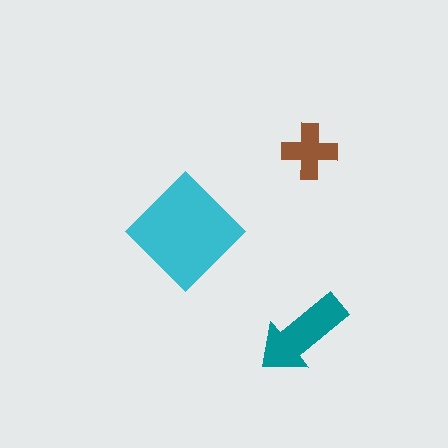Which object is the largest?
The cyan diamond.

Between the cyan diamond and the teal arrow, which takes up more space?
The cyan diamond.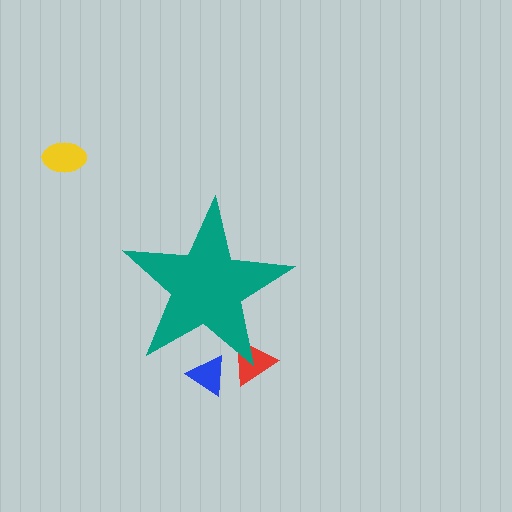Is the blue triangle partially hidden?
Yes, the blue triangle is partially hidden behind the teal star.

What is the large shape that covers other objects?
A teal star.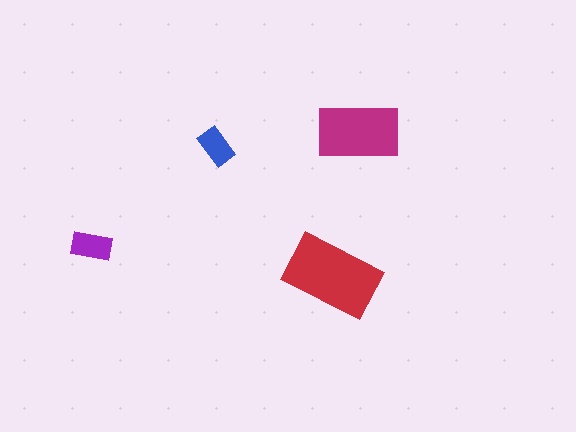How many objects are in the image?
There are 4 objects in the image.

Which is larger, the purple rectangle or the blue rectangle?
The purple one.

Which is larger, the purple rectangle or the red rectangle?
The red one.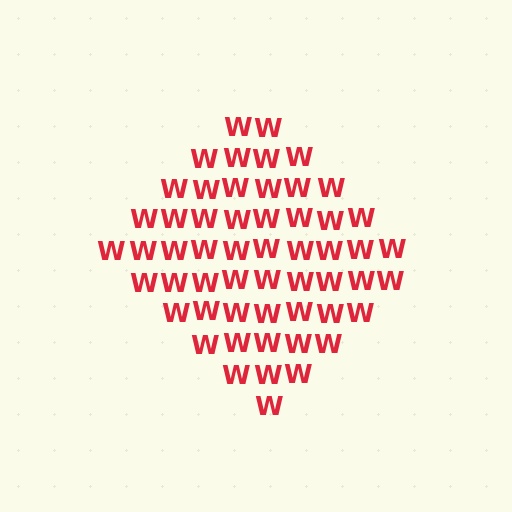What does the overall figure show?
The overall figure shows a diamond.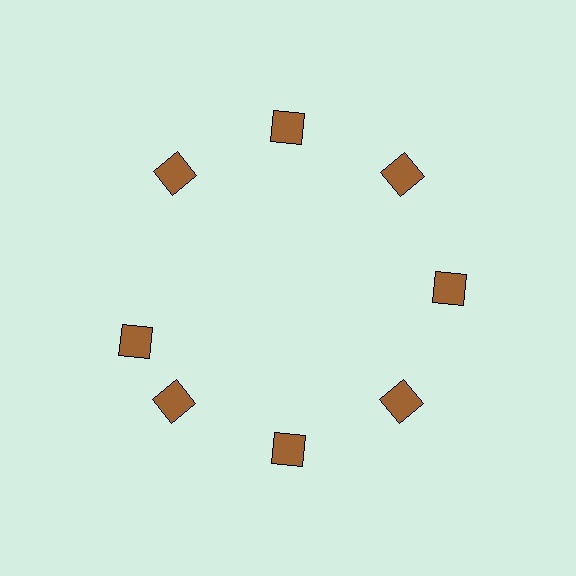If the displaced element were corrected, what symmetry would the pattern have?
It would have 8-fold rotational symmetry — the pattern would map onto itself every 45 degrees.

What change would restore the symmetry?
The symmetry would be restored by rotating it back into even spacing with its neighbors so that all 8 diamonds sit at equal angles and equal distance from the center.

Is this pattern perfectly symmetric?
No. The 8 brown diamonds are arranged in a ring, but one element near the 9 o'clock position is rotated out of alignment along the ring, breaking the 8-fold rotational symmetry.